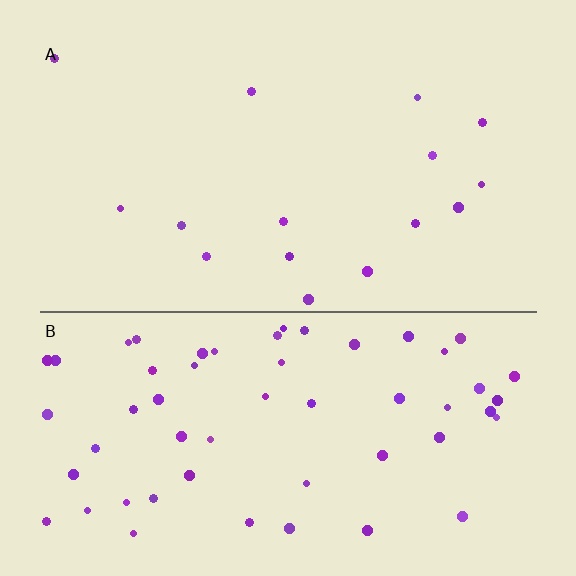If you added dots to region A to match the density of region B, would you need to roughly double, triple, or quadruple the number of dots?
Approximately quadruple.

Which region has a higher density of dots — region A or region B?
B (the bottom).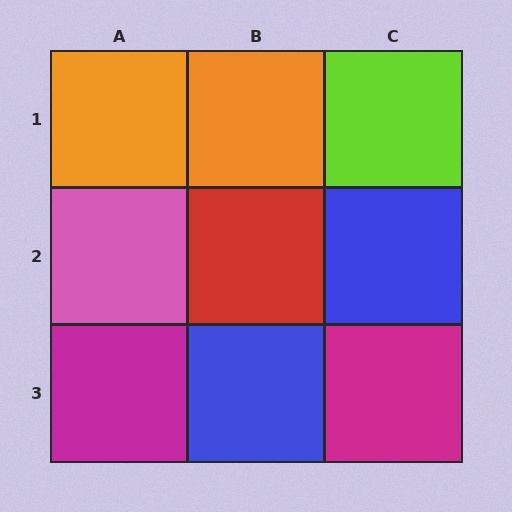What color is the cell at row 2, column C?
Blue.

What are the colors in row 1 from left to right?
Orange, orange, lime.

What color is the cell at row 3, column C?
Magenta.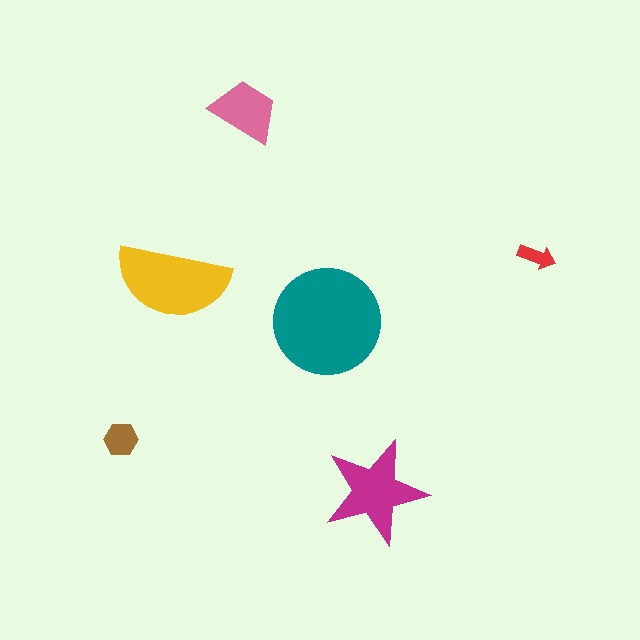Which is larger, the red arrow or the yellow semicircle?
The yellow semicircle.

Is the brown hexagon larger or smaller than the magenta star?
Smaller.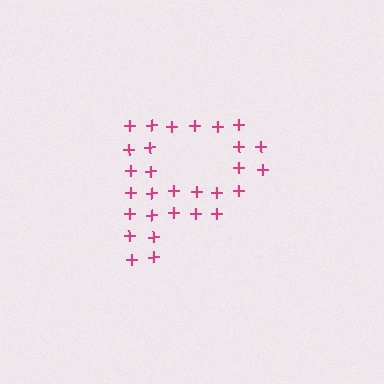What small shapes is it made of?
It is made of small plus signs.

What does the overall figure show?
The overall figure shows the letter P.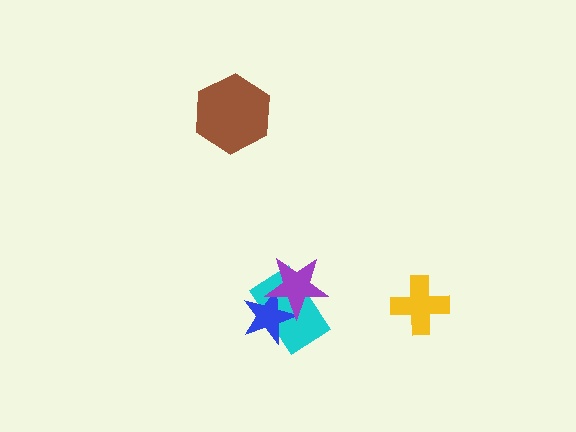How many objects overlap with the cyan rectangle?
2 objects overlap with the cyan rectangle.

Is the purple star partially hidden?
No, no other shape covers it.